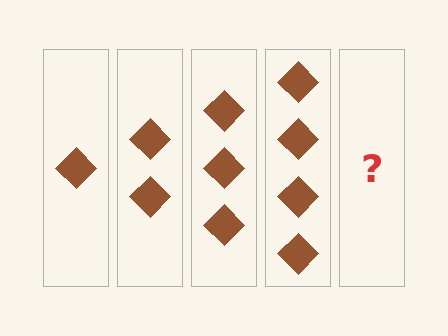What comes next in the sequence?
The next element should be 5 diamonds.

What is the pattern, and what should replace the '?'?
The pattern is that each step adds one more diamond. The '?' should be 5 diamonds.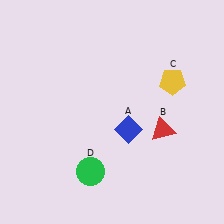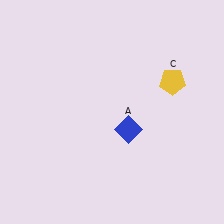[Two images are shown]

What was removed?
The green circle (D), the red triangle (B) were removed in Image 2.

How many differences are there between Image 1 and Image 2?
There are 2 differences between the two images.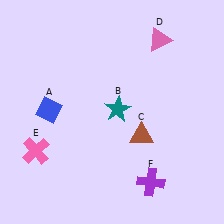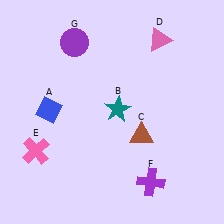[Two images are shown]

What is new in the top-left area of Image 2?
A purple circle (G) was added in the top-left area of Image 2.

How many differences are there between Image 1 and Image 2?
There is 1 difference between the two images.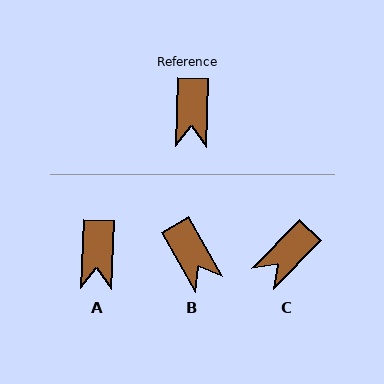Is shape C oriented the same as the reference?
No, it is off by about 42 degrees.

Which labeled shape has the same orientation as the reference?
A.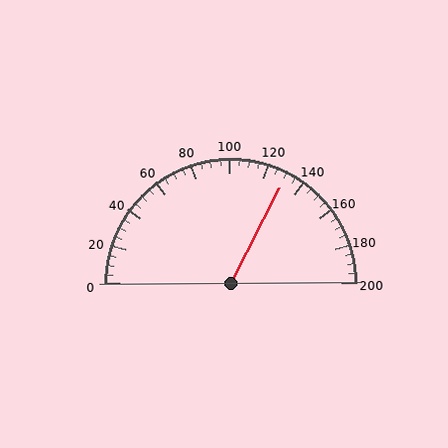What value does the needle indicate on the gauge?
The needle indicates approximately 130.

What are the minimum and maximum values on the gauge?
The gauge ranges from 0 to 200.